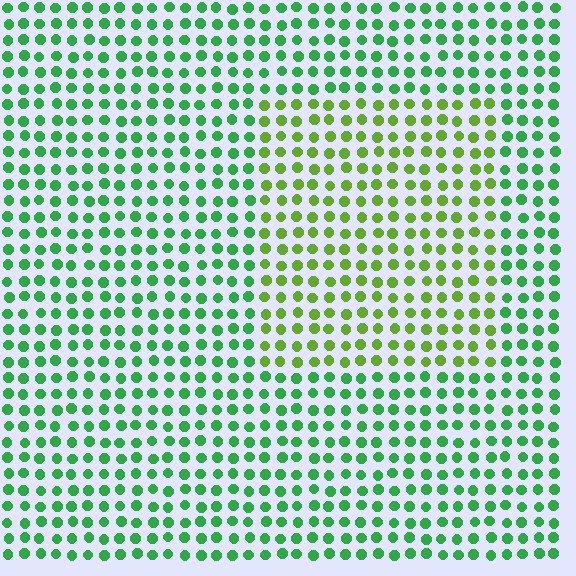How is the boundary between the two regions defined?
The boundary is defined purely by a slight shift in hue (about 36 degrees). Spacing, size, and orientation are identical on both sides.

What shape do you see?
I see a rectangle.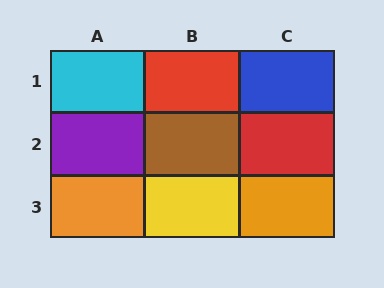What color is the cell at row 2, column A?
Purple.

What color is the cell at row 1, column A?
Cyan.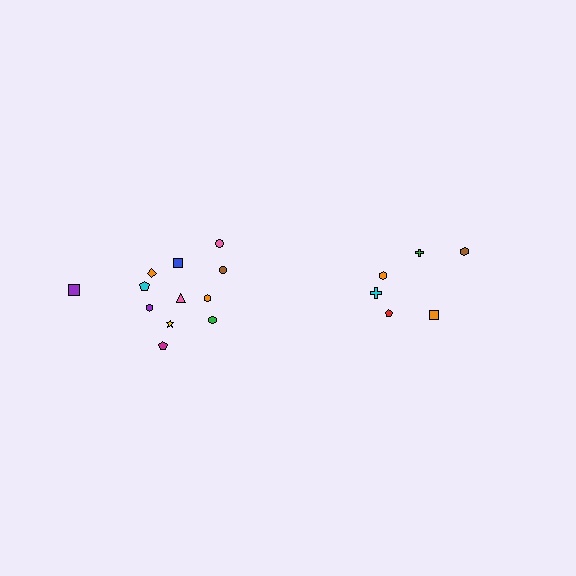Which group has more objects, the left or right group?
The left group.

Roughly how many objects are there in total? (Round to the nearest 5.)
Roughly 20 objects in total.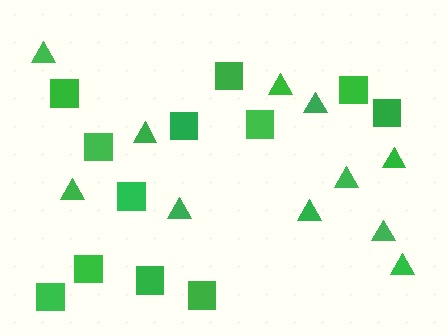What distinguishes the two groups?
There are 2 groups: one group of triangles (11) and one group of squares (12).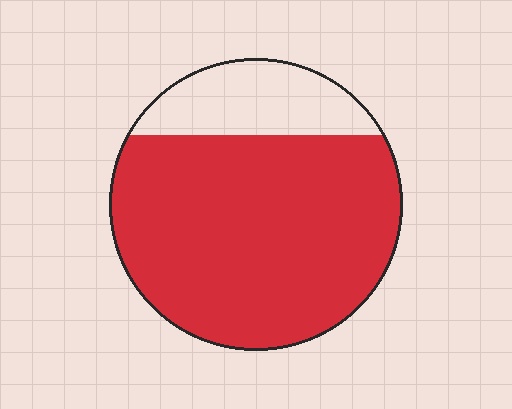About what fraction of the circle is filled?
About four fifths (4/5).